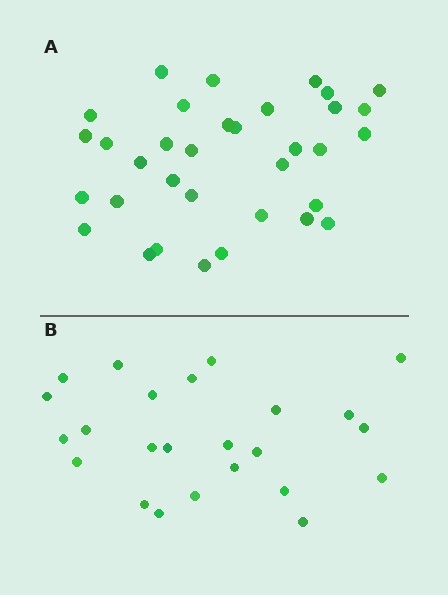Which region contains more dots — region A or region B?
Region A (the top region) has more dots.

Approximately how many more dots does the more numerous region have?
Region A has roughly 10 or so more dots than region B.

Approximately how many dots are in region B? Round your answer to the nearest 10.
About 20 dots. (The exact count is 24, which rounds to 20.)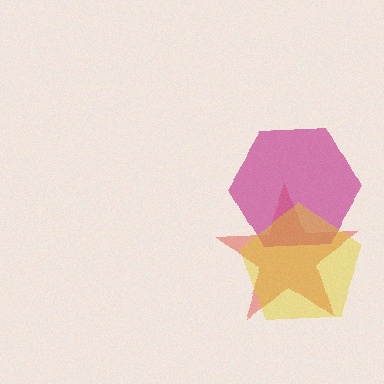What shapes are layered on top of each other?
The layered shapes are: a red star, a magenta hexagon, a yellow pentagon.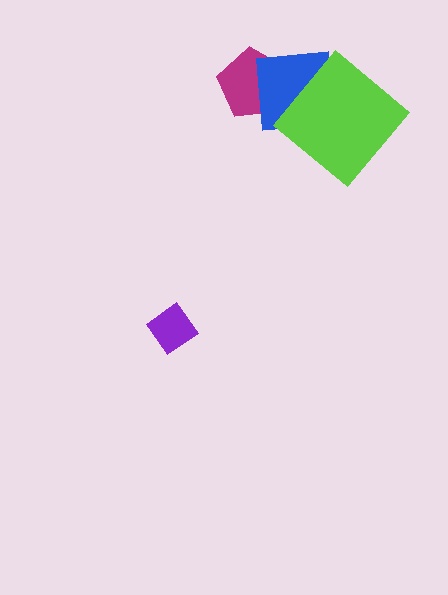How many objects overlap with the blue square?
2 objects overlap with the blue square.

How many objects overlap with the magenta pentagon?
1 object overlaps with the magenta pentagon.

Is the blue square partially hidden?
Yes, it is partially covered by another shape.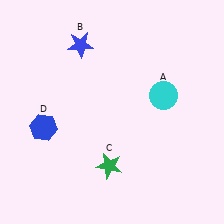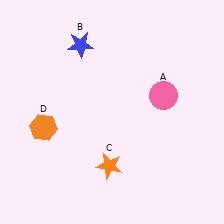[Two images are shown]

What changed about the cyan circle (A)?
In Image 1, A is cyan. In Image 2, it changed to pink.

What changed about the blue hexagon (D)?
In Image 1, D is blue. In Image 2, it changed to orange.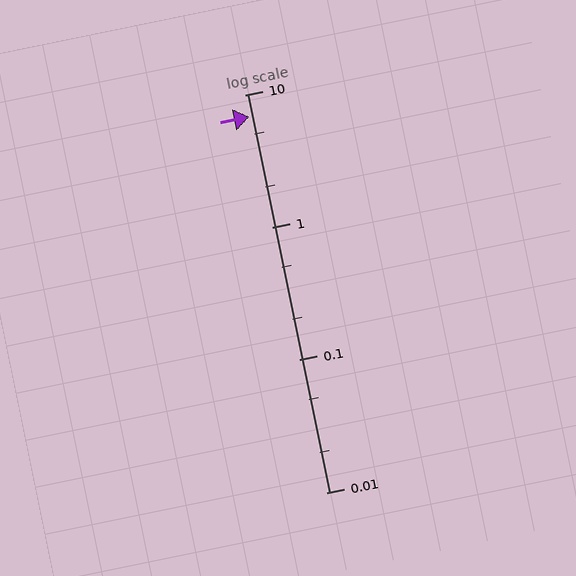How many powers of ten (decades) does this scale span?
The scale spans 3 decades, from 0.01 to 10.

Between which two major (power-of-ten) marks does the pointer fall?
The pointer is between 1 and 10.